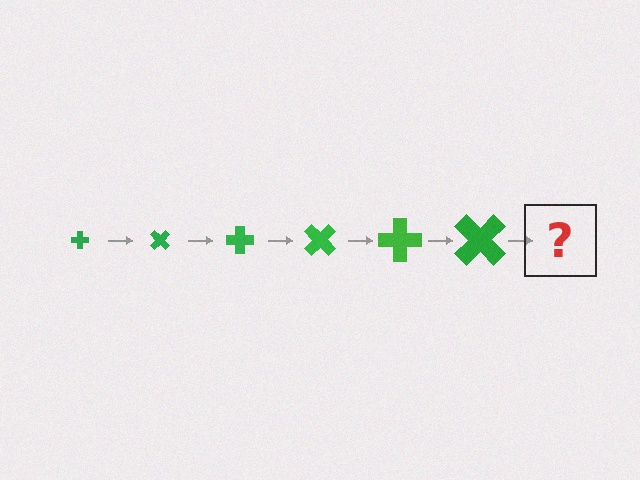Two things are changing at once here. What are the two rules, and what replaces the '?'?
The two rules are that the cross grows larger each step and it rotates 45 degrees each step. The '?' should be a cross, larger than the previous one and rotated 270 degrees from the start.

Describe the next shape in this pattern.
It should be a cross, larger than the previous one and rotated 270 degrees from the start.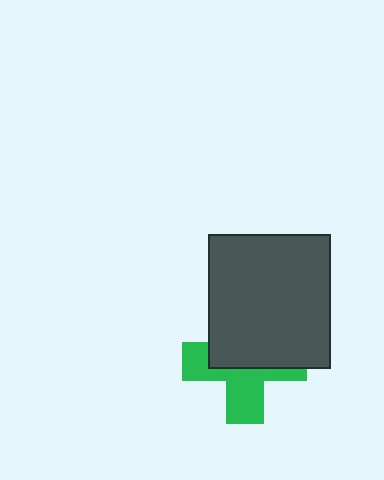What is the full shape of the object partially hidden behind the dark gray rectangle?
The partially hidden object is a green cross.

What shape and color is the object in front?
The object in front is a dark gray rectangle.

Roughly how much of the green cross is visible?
About half of it is visible (roughly 47%).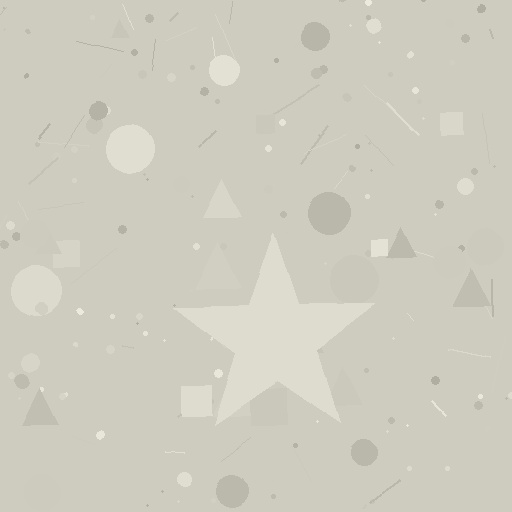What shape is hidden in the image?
A star is hidden in the image.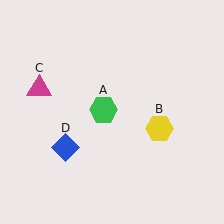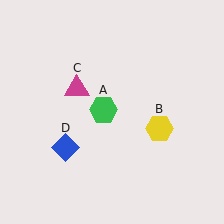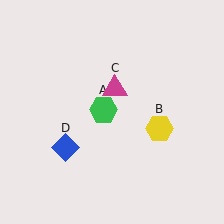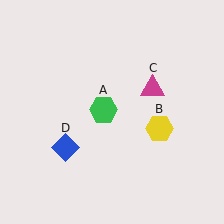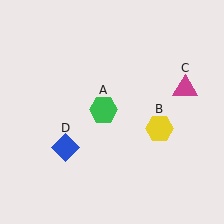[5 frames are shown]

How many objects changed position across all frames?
1 object changed position: magenta triangle (object C).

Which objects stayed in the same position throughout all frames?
Green hexagon (object A) and yellow hexagon (object B) and blue diamond (object D) remained stationary.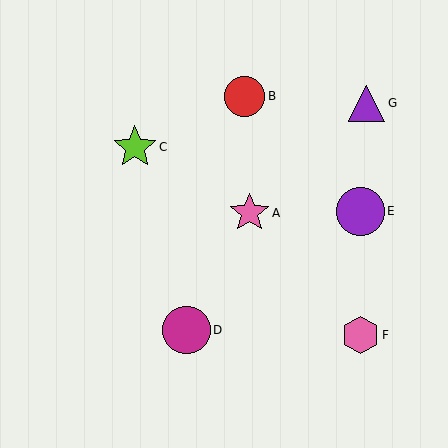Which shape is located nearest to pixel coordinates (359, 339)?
The pink hexagon (labeled F) at (360, 335) is nearest to that location.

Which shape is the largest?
The purple circle (labeled E) is the largest.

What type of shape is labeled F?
Shape F is a pink hexagon.